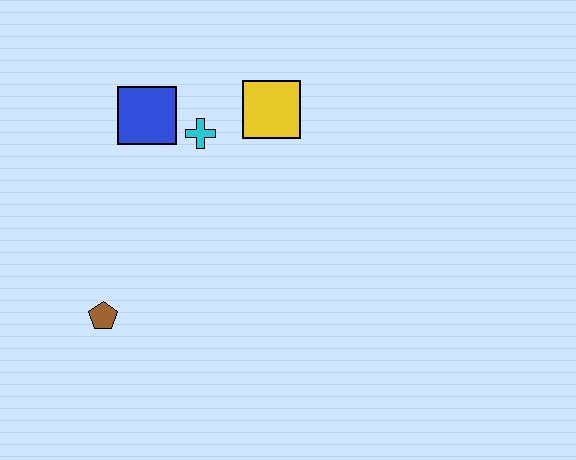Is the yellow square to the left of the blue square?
No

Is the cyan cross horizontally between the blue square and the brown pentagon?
No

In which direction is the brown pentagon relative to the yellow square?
The brown pentagon is below the yellow square.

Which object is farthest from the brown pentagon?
The yellow square is farthest from the brown pentagon.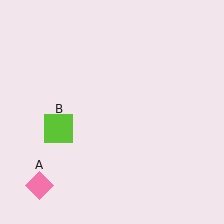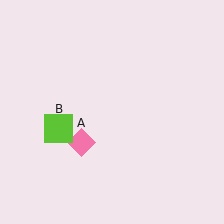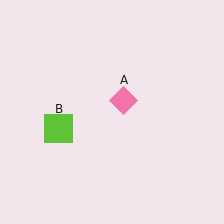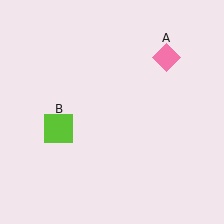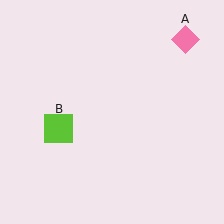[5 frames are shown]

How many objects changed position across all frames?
1 object changed position: pink diamond (object A).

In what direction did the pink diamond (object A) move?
The pink diamond (object A) moved up and to the right.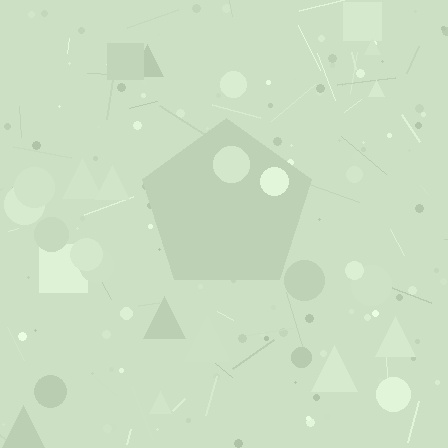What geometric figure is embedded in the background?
A pentagon is embedded in the background.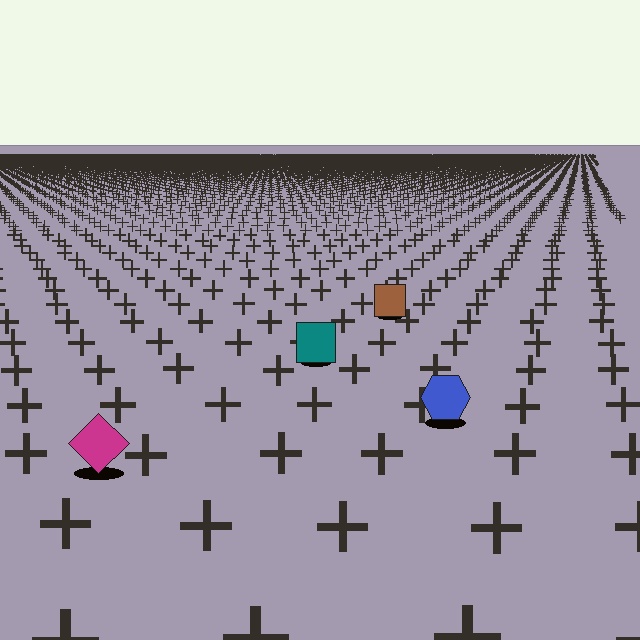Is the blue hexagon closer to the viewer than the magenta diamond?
No. The magenta diamond is closer — you can tell from the texture gradient: the ground texture is coarser near it.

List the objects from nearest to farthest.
From nearest to farthest: the magenta diamond, the blue hexagon, the teal square, the brown square.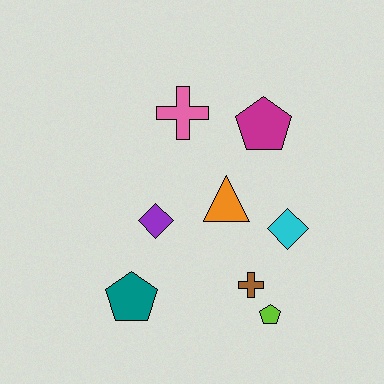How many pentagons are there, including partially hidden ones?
There are 3 pentagons.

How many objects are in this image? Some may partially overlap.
There are 8 objects.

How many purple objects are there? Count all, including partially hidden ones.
There is 1 purple object.